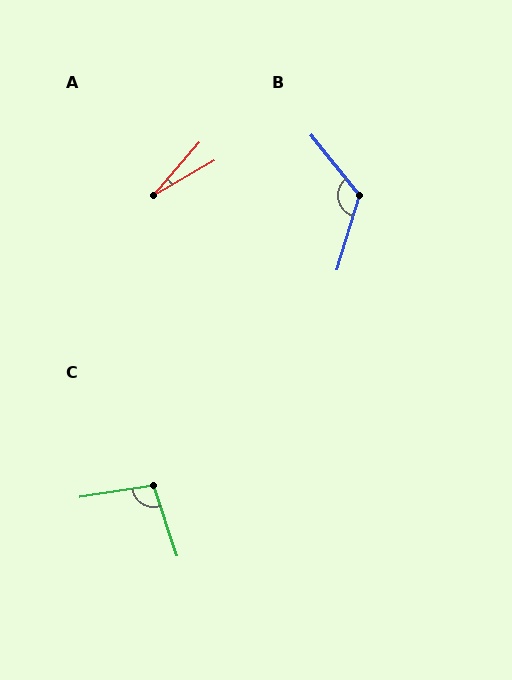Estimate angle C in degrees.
Approximately 100 degrees.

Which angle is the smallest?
A, at approximately 19 degrees.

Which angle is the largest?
B, at approximately 124 degrees.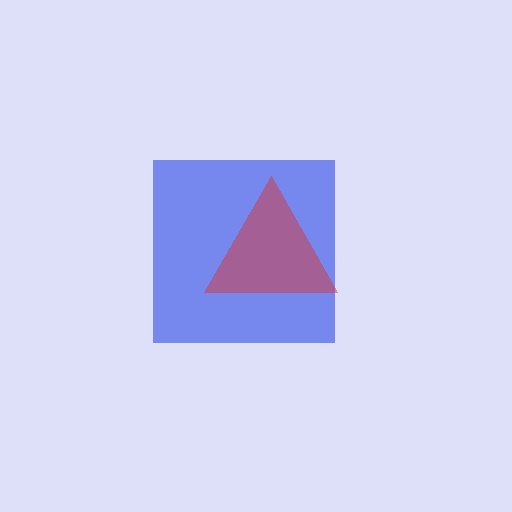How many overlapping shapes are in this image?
There are 2 overlapping shapes in the image.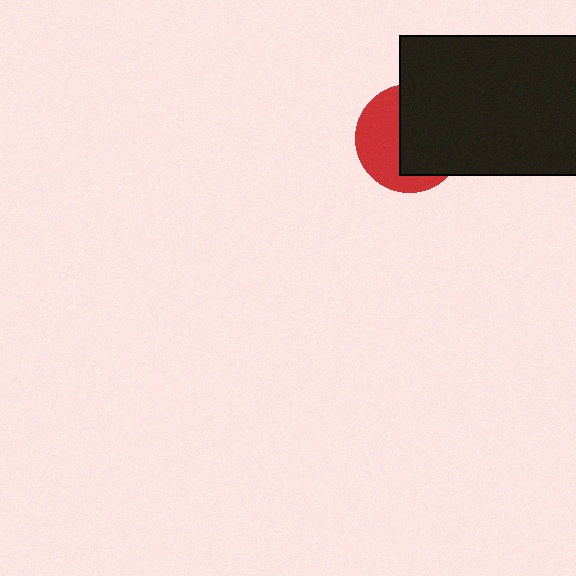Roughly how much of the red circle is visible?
About half of it is visible (roughly 45%).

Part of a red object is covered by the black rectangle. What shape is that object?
It is a circle.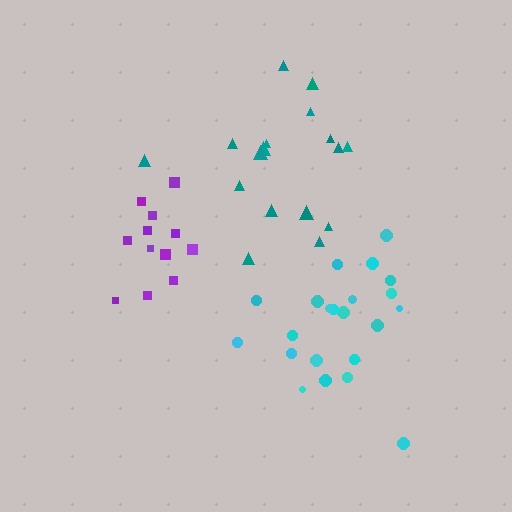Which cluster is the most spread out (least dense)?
Teal.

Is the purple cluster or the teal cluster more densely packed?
Purple.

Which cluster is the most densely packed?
Purple.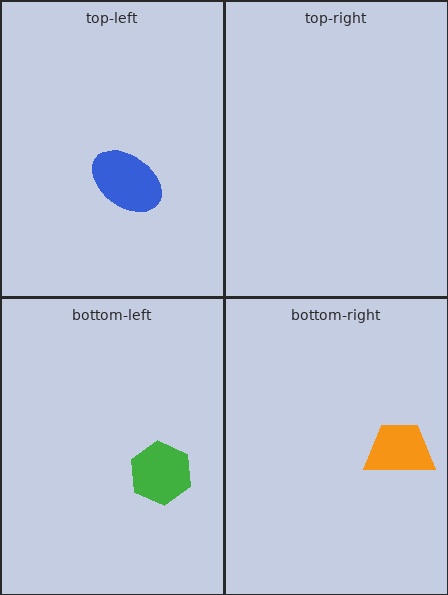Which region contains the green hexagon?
The bottom-left region.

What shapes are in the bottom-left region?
The green hexagon.